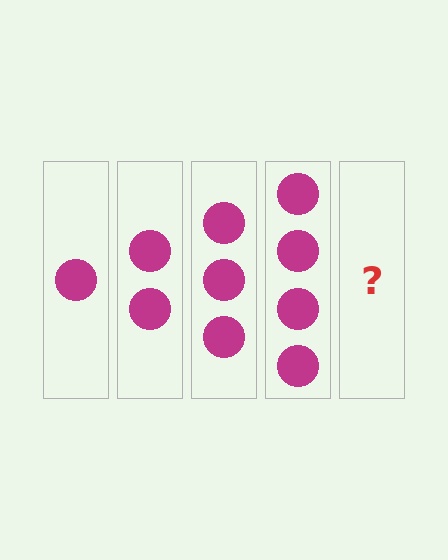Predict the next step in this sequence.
The next step is 5 circles.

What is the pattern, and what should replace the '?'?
The pattern is that each step adds one more circle. The '?' should be 5 circles.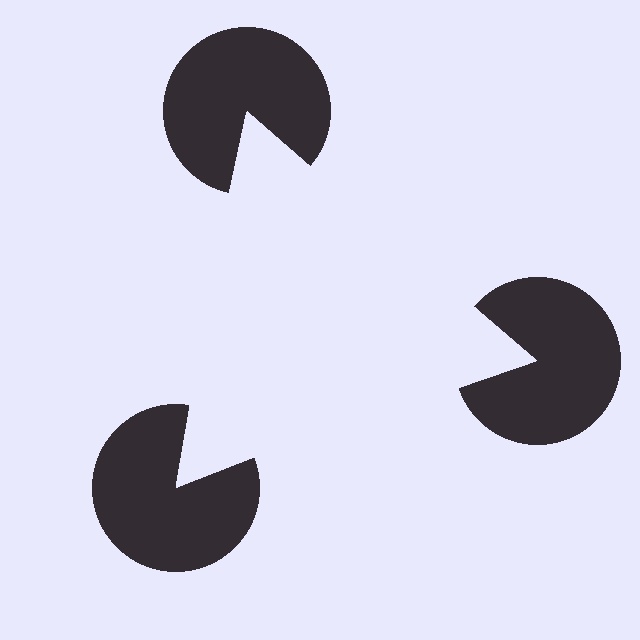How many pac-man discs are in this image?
There are 3 — one at each vertex of the illusory triangle.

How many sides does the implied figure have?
3 sides.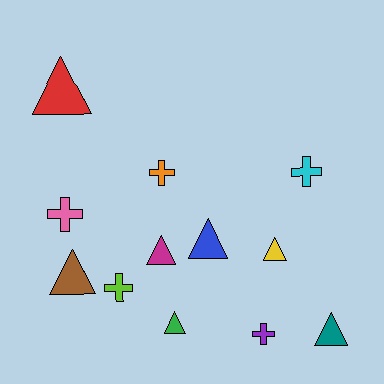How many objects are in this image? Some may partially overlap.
There are 12 objects.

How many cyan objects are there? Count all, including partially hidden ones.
There is 1 cyan object.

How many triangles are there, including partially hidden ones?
There are 7 triangles.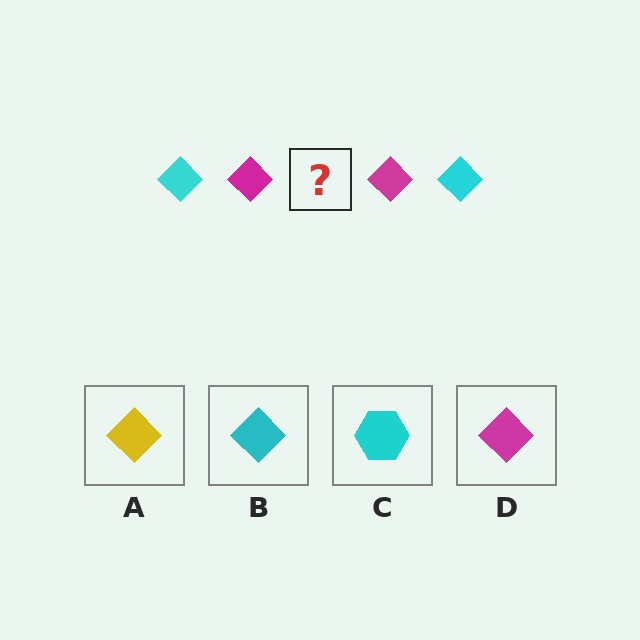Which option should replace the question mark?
Option B.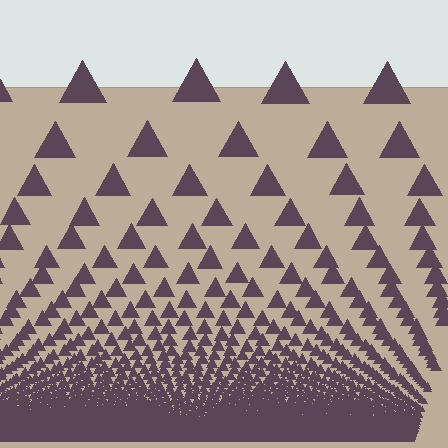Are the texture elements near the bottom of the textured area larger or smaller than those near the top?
Smaller. The gradient is inverted — elements near the bottom are smaller and denser.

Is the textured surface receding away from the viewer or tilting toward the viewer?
The surface appears to tilt toward the viewer. Texture elements get larger and sparser toward the top.